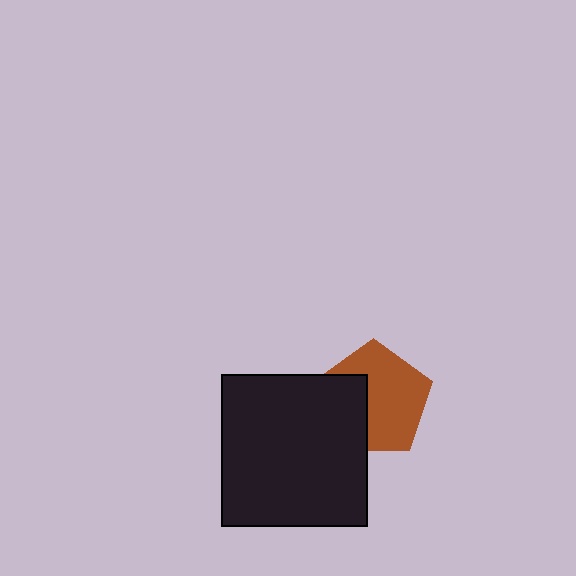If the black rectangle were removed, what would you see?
You would see the complete brown pentagon.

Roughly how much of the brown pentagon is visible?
About half of it is visible (roughly 64%).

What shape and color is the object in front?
The object in front is a black rectangle.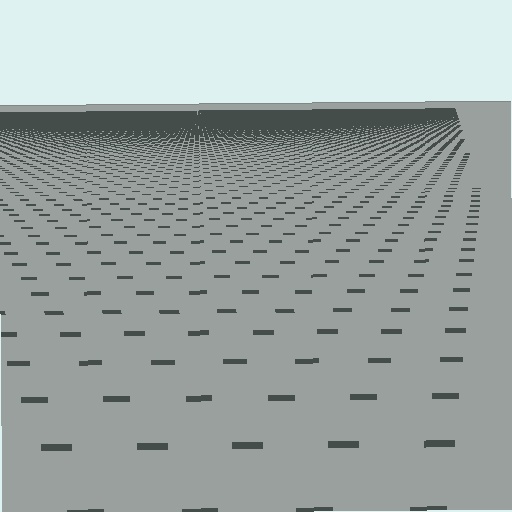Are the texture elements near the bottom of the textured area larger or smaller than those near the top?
Larger. Near the bottom, elements are closer to the viewer and appear at a bigger on-screen size.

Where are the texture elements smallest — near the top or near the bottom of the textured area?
Near the top.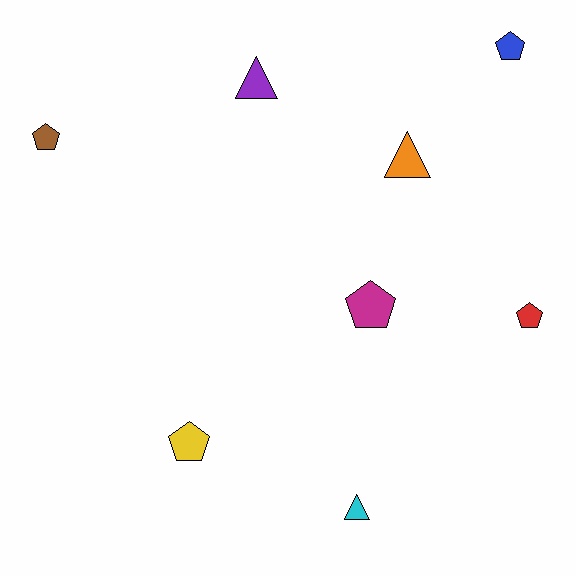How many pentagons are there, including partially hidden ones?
There are 5 pentagons.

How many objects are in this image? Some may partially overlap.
There are 8 objects.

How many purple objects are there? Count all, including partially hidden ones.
There is 1 purple object.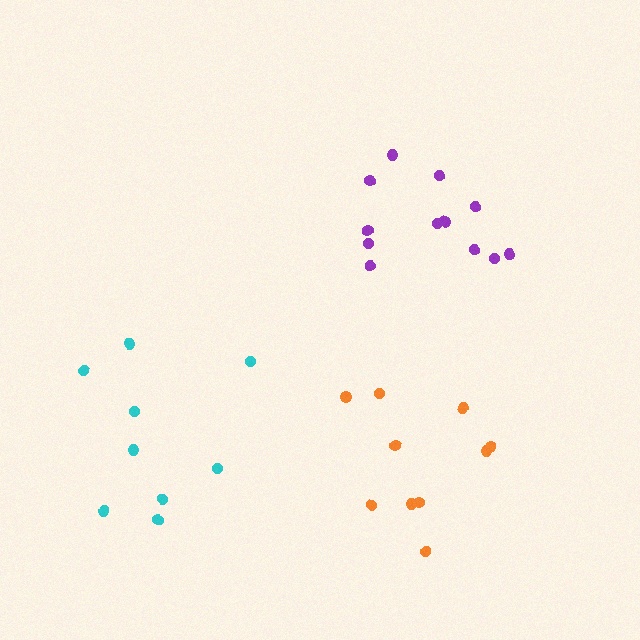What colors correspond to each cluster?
The clusters are colored: orange, purple, cyan.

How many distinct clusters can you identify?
There are 3 distinct clusters.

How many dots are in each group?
Group 1: 10 dots, Group 2: 12 dots, Group 3: 9 dots (31 total).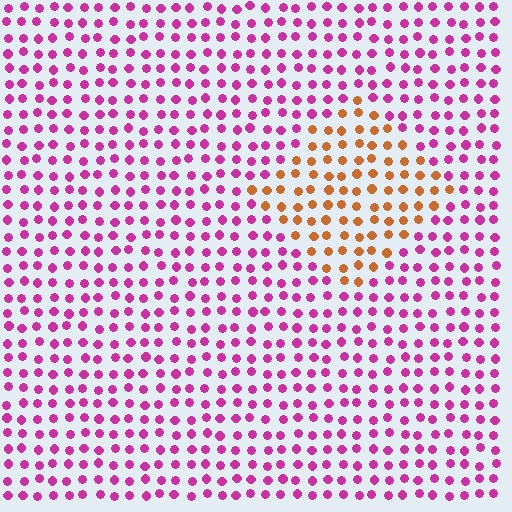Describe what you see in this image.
The image is filled with small magenta elements in a uniform arrangement. A diamond-shaped region is visible where the elements are tinted to a slightly different hue, forming a subtle color boundary.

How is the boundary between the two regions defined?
The boundary is defined purely by a slight shift in hue (about 68 degrees). Spacing, size, and orientation are identical on both sides.